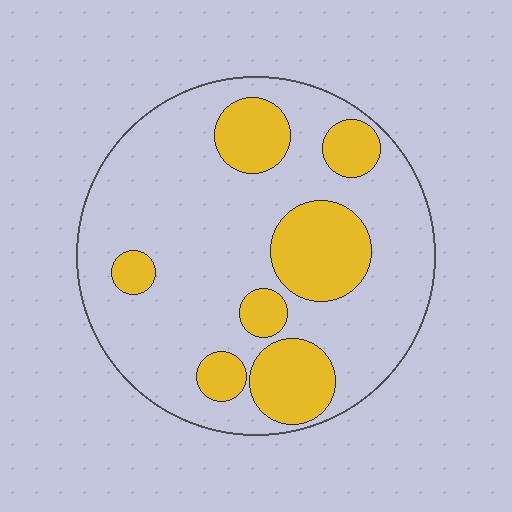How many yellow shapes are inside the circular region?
7.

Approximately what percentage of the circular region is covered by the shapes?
Approximately 25%.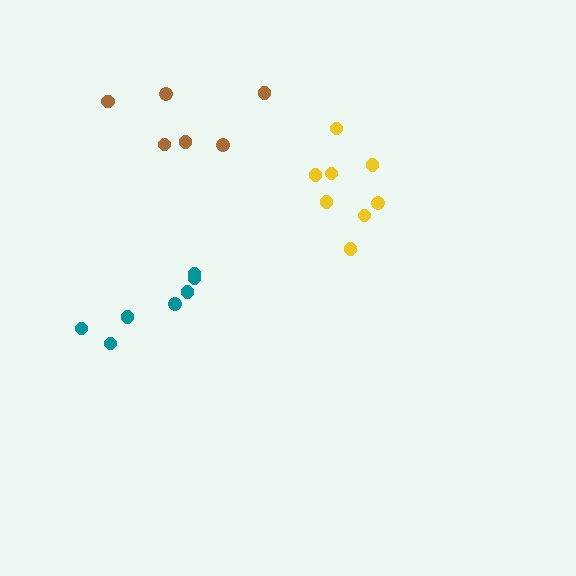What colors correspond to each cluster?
The clusters are colored: teal, yellow, brown.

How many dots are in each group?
Group 1: 7 dots, Group 2: 8 dots, Group 3: 6 dots (21 total).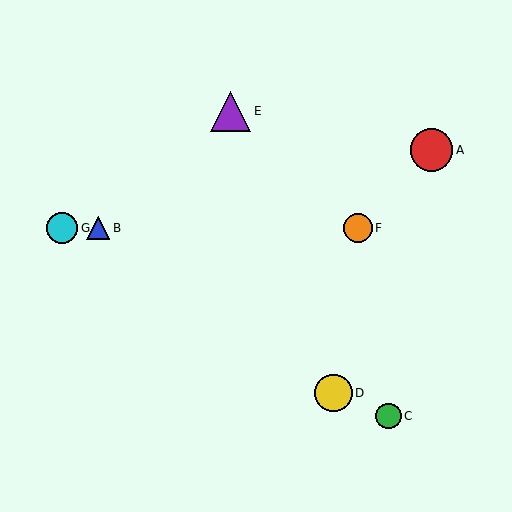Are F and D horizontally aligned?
No, F is at y≈228 and D is at y≈393.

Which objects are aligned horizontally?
Objects B, F, G are aligned horizontally.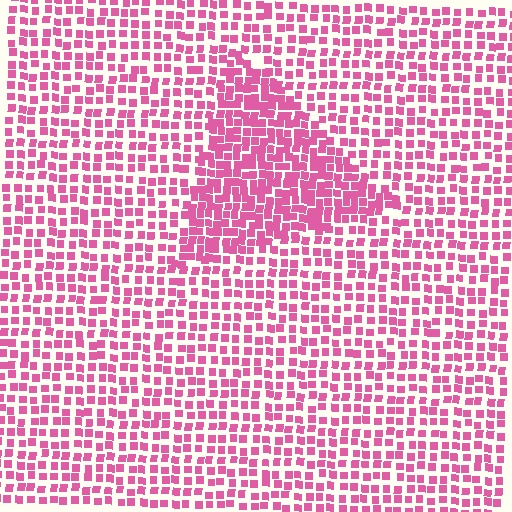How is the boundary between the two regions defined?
The boundary is defined by a change in element density (approximately 1.7x ratio). All elements are the same color, size, and shape.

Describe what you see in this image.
The image contains small pink elements arranged at two different densities. A triangle-shaped region is visible where the elements are more densely packed than the surrounding area.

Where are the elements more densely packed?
The elements are more densely packed inside the triangle boundary.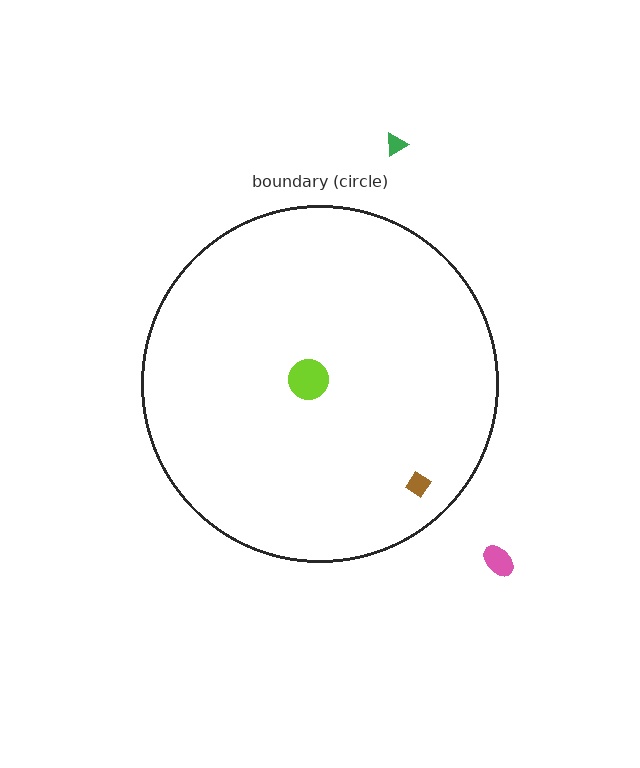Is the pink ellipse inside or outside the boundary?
Outside.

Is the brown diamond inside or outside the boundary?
Inside.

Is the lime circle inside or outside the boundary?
Inside.